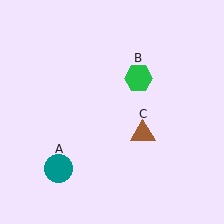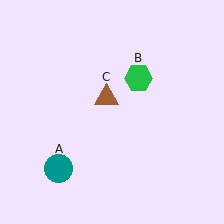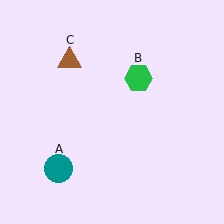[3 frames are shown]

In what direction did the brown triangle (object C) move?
The brown triangle (object C) moved up and to the left.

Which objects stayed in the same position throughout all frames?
Teal circle (object A) and green hexagon (object B) remained stationary.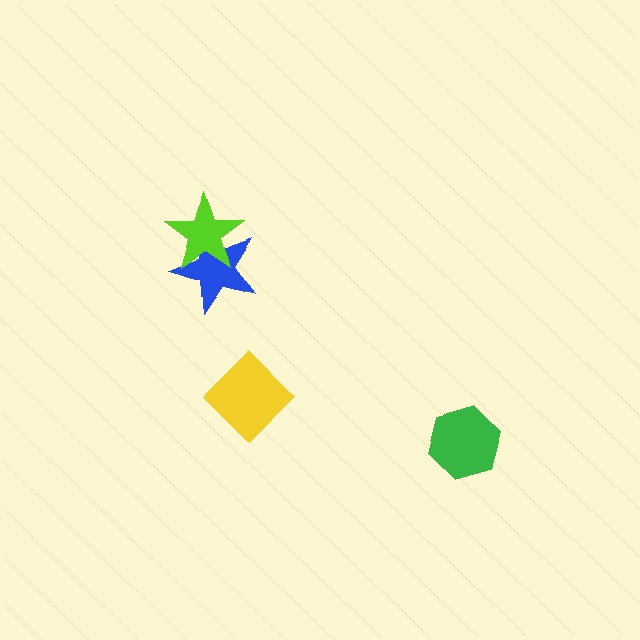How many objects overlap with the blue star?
1 object overlaps with the blue star.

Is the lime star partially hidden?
No, no other shape covers it.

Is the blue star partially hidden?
Yes, it is partially covered by another shape.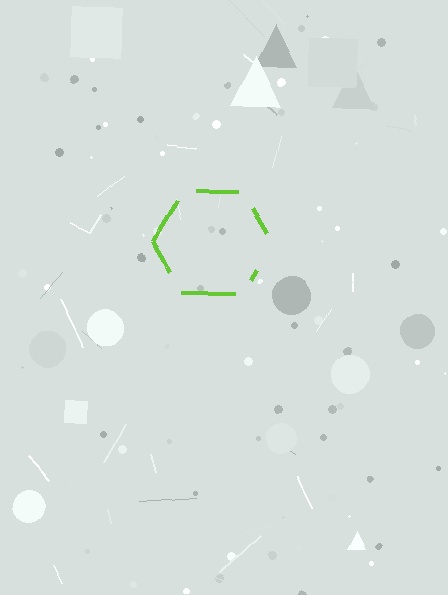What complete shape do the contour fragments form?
The contour fragments form a hexagon.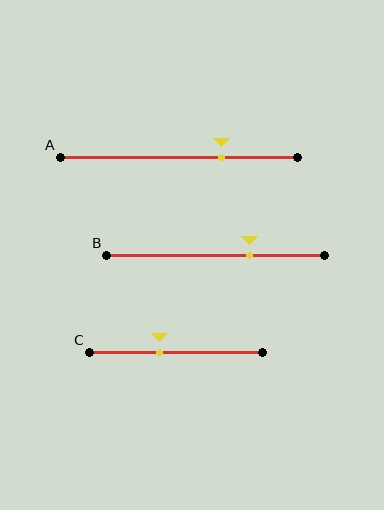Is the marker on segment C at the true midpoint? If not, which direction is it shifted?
No, the marker on segment C is shifted to the left by about 9% of the segment length.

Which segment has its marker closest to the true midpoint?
Segment C has its marker closest to the true midpoint.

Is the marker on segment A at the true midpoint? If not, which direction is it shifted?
No, the marker on segment A is shifted to the right by about 18% of the segment length.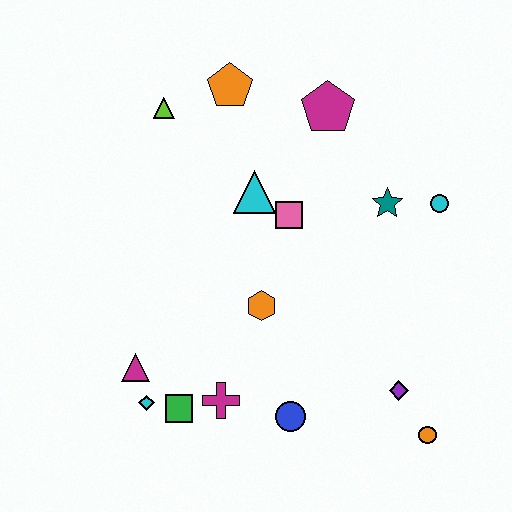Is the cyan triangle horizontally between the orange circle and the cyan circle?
No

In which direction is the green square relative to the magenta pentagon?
The green square is below the magenta pentagon.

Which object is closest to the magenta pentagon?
The orange pentagon is closest to the magenta pentagon.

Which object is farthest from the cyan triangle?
The orange circle is farthest from the cyan triangle.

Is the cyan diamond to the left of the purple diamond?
Yes